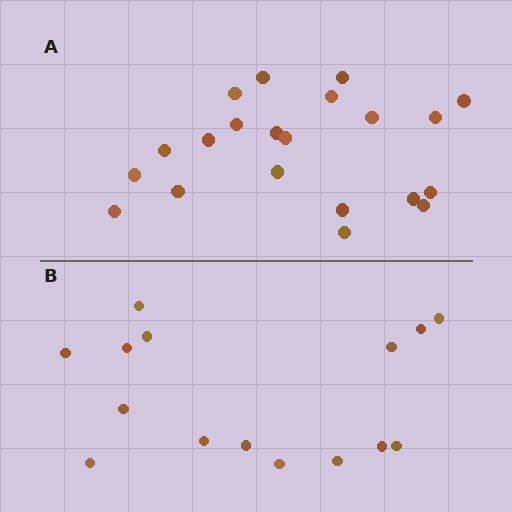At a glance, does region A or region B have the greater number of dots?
Region A (the top region) has more dots.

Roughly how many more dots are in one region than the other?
Region A has about 6 more dots than region B.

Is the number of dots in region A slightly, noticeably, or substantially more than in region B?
Region A has noticeably more, but not dramatically so. The ratio is roughly 1.4 to 1.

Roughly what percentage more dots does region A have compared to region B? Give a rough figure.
About 40% more.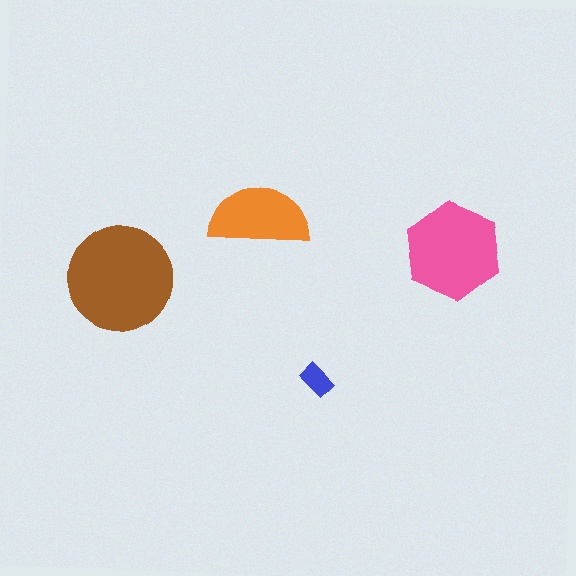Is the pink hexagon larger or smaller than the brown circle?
Smaller.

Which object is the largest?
The brown circle.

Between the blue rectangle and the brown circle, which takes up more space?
The brown circle.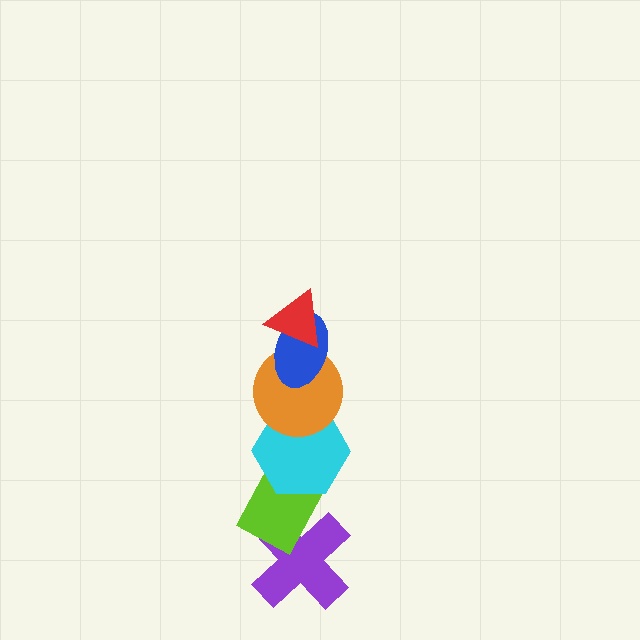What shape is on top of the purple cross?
The lime rectangle is on top of the purple cross.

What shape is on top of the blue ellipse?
The red triangle is on top of the blue ellipse.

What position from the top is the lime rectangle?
The lime rectangle is 5th from the top.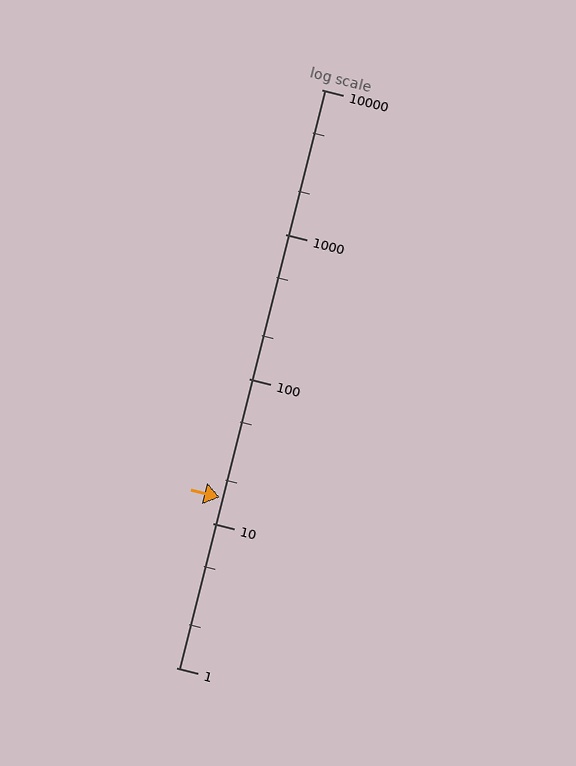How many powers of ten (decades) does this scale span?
The scale spans 4 decades, from 1 to 10000.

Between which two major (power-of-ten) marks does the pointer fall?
The pointer is between 10 and 100.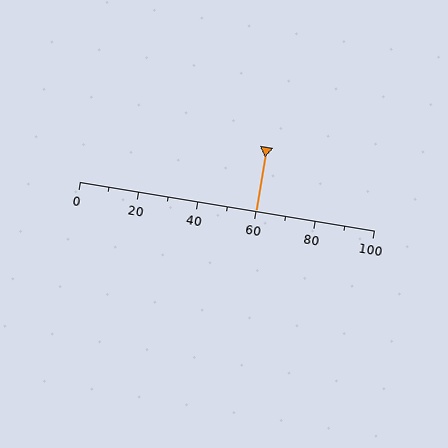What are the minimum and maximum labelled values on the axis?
The axis runs from 0 to 100.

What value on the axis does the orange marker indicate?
The marker indicates approximately 60.